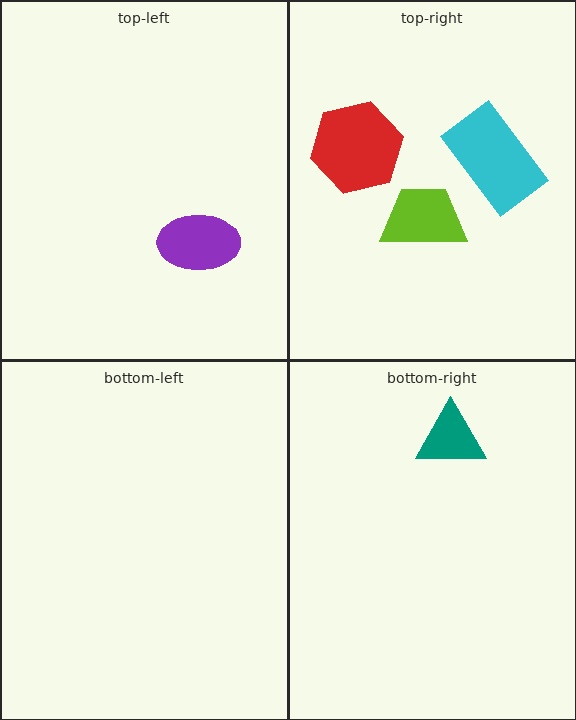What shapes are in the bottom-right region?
The teal triangle.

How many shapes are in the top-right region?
3.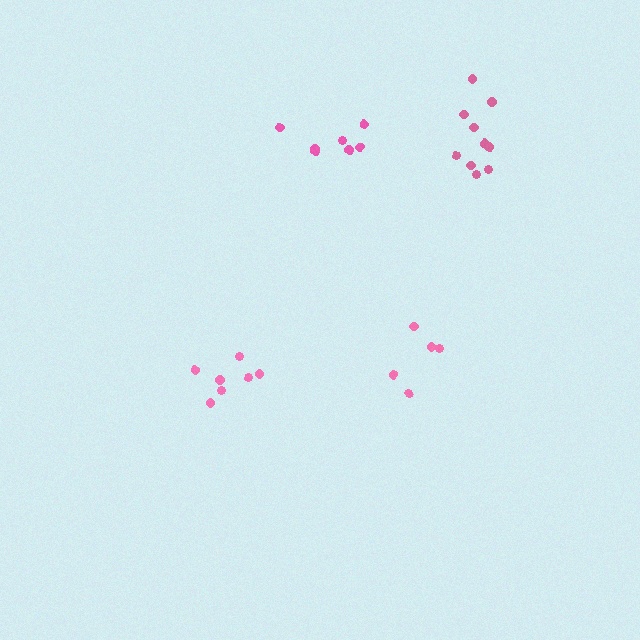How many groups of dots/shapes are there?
There are 4 groups.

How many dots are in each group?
Group 1: 7 dots, Group 2: 5 dots, Group 3: 10 dots, Group 4: 7 dots (29 total).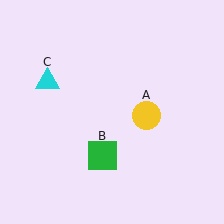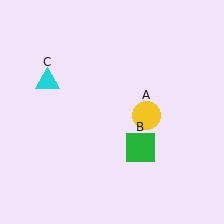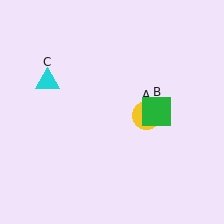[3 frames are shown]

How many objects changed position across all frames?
1 object changed position: green square (object B).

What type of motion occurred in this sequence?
The green square (object B) rotated counterclockwise around the center of the scene.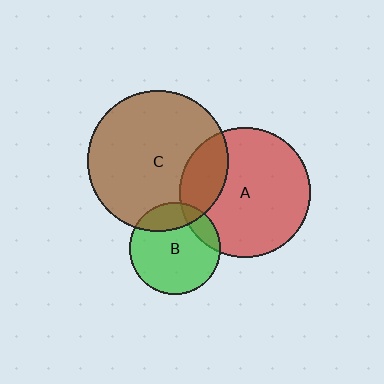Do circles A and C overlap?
Yes.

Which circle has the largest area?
Circle C (brown).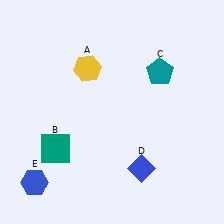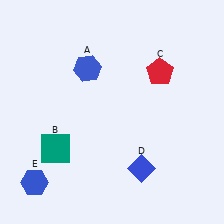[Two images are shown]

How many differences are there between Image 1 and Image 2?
There are 2 differences between the two images.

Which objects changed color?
A changed from yellow to blue. C changed from teal to red.